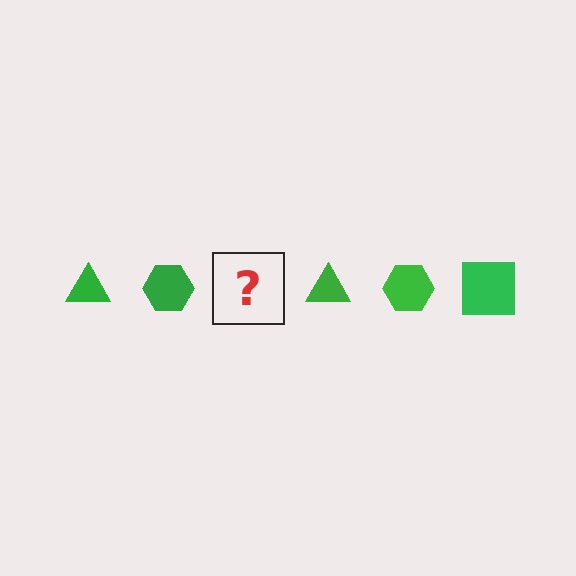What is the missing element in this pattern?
The missing element is a green square.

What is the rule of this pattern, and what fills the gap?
The rule is that the pattern cycles through triangle, hexagon, square shapes in green. The gap should be filled with a green square.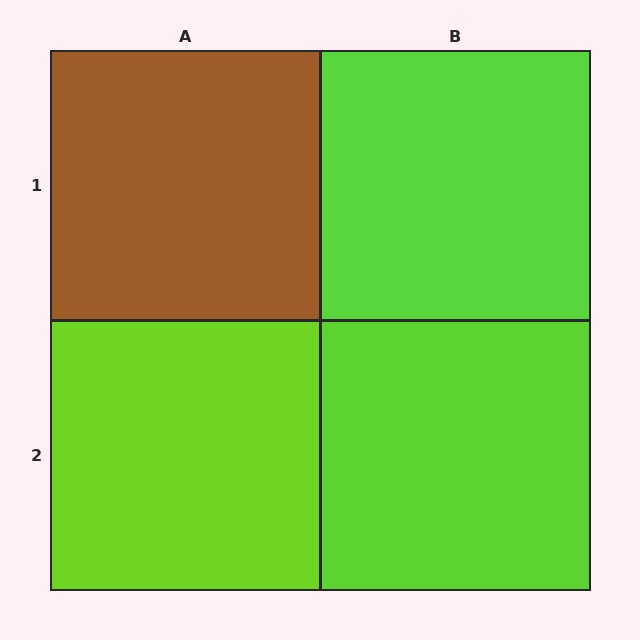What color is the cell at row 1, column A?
Brown.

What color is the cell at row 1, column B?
Lime.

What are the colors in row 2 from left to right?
Lime, lime.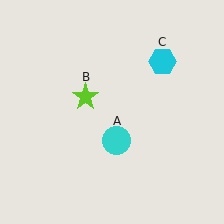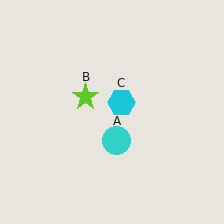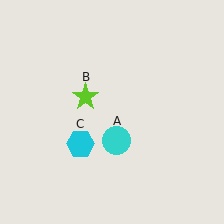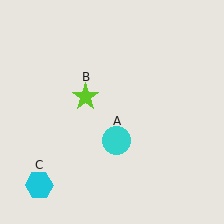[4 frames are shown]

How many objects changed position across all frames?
1 object changed position: cyan hexagon (object C).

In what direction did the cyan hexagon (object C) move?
The cyan hexagon (object C) moved down and to the left.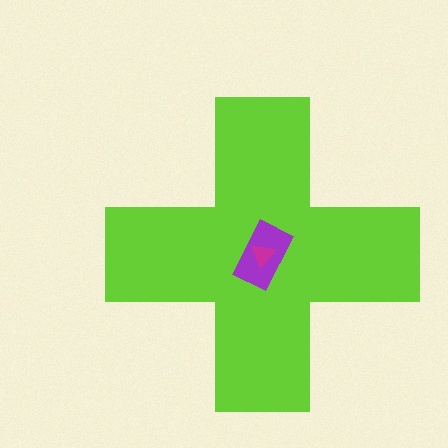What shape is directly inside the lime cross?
The purple rectangle.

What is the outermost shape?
The lime cross.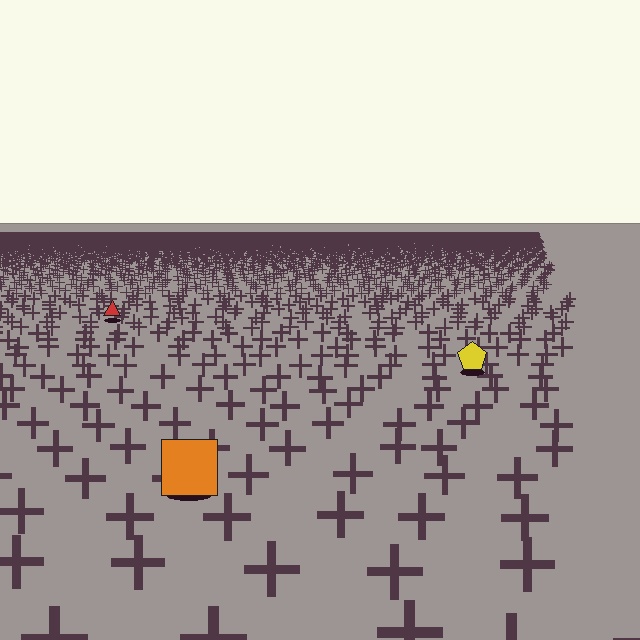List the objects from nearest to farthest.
From nearest to farthest: the orange square, the yellow pentagon, the red triangle.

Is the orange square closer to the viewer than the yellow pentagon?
Yes. The orange square is closer — you can tell from the texture gradient: the ground texture is coarser near it.